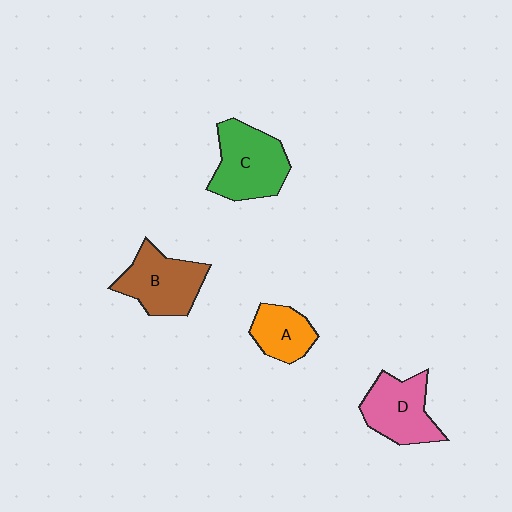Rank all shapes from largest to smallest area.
From largest to smallest: C (green), B (brown), D (pink), A (orange).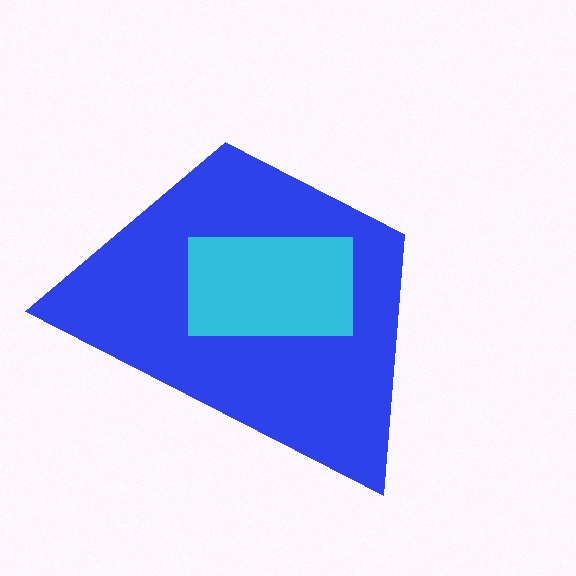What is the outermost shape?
The blue trapezoid.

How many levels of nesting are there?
2.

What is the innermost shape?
The cyan rectangle.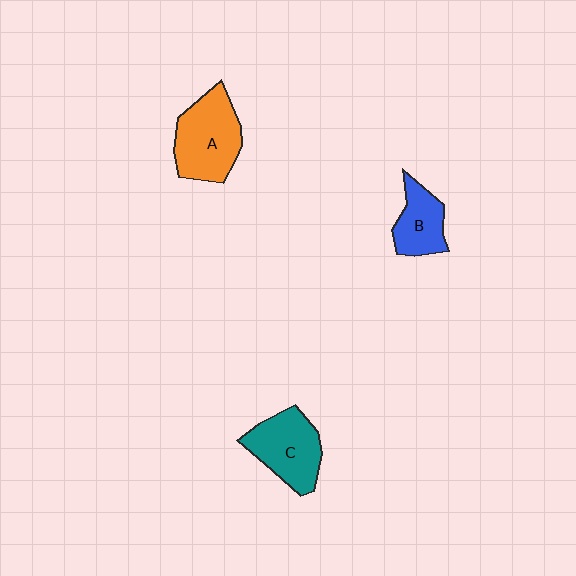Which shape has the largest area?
Shape A (orange).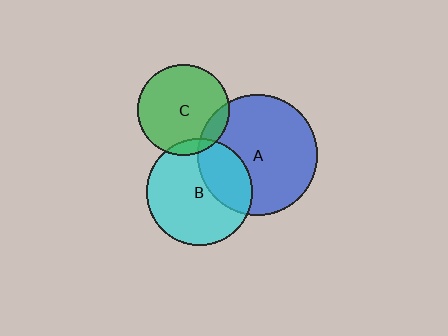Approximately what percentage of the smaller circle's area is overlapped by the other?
Approximately 10%.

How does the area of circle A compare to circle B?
Approximately 1.3 times.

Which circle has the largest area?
Circle A (blue).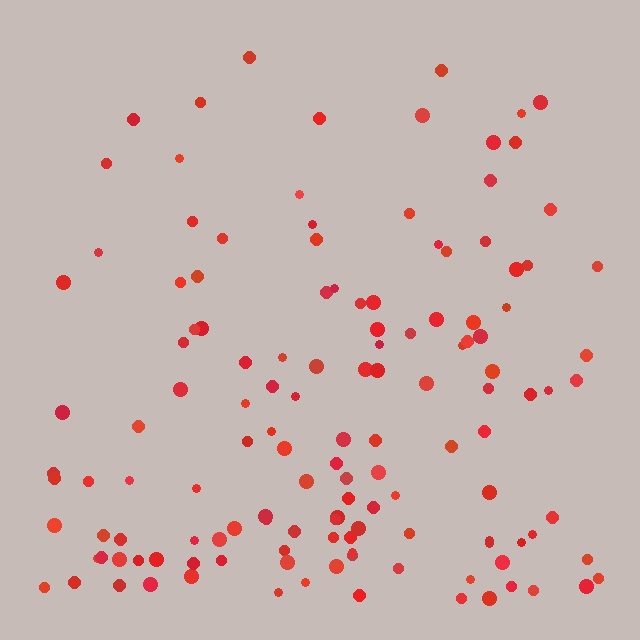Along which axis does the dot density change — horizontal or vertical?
Vertical.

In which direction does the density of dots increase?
From top to bottom, with the bottom side densest.